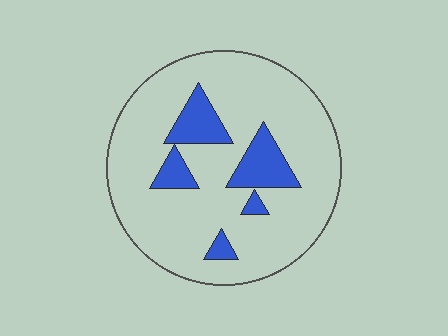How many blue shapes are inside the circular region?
5.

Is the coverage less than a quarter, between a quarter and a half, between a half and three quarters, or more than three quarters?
Less than a quarter.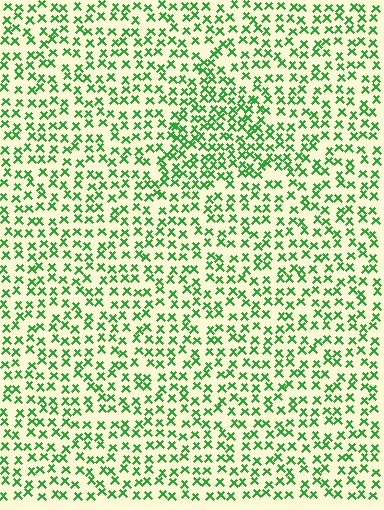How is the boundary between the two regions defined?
The boundary is defined by a change in element density (approximately 1.6x ratio). All elements are the same color, size, and shape.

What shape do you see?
I see a triangle.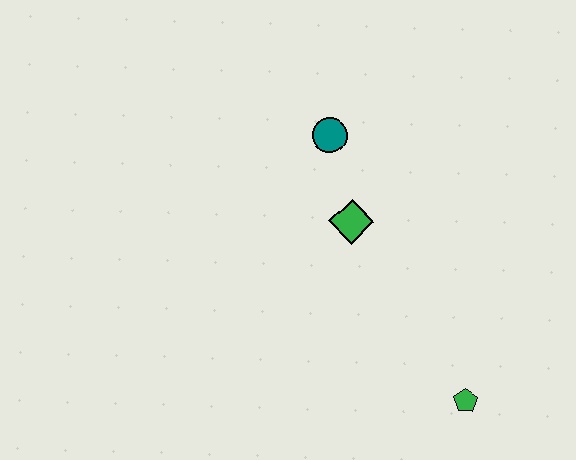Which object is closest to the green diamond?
The teal circle is closest to the green diamond.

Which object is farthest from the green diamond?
The green pentagon is farthest from the green diamond.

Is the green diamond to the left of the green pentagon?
Yes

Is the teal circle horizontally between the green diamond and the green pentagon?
No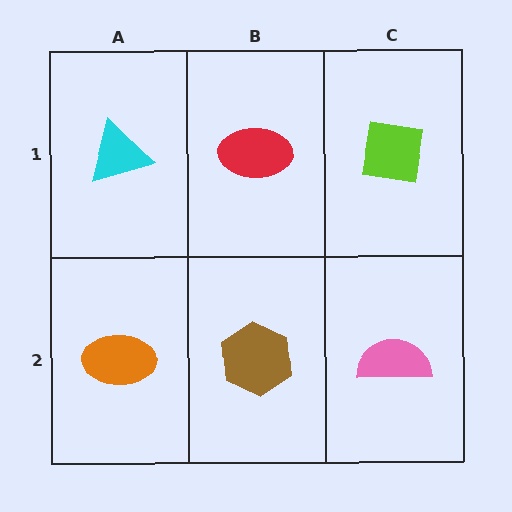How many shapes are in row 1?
3 shapes.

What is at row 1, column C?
A lime square.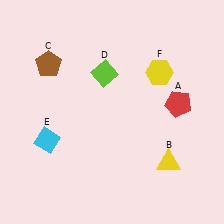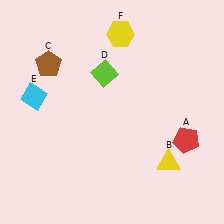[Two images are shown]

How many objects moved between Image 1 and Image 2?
3 objects moved between the two images.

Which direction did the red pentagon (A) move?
The red pentagon (A) moved down.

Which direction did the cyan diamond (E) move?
The cyan diamond (E) moved up.